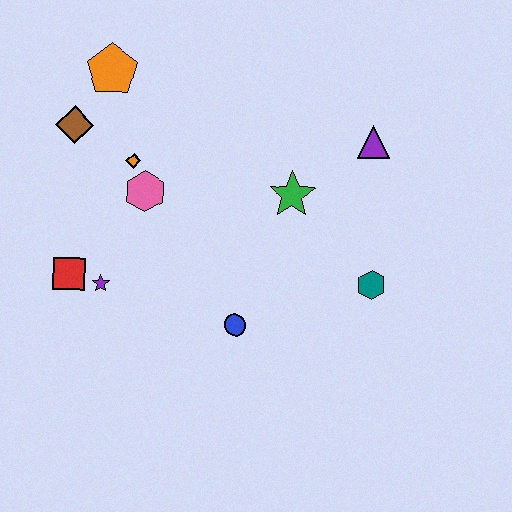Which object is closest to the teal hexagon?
The green star is closest to the teal hexagon.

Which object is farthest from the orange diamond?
The teal hexagon is farthest from the orange diamond.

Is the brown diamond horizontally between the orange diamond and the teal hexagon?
No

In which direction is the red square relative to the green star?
The red square is to the left of the green star.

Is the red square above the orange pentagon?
No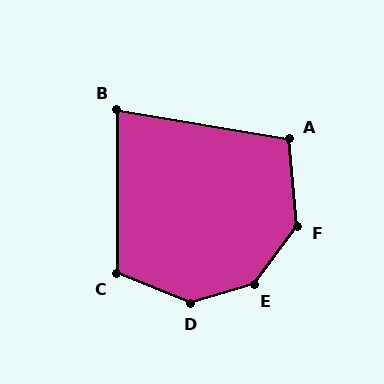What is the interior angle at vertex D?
Approximately 142 degrees (obtuse).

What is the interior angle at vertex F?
Approximately 138 degrees (obtuse).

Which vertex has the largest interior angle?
E, at approximately 144 degrees.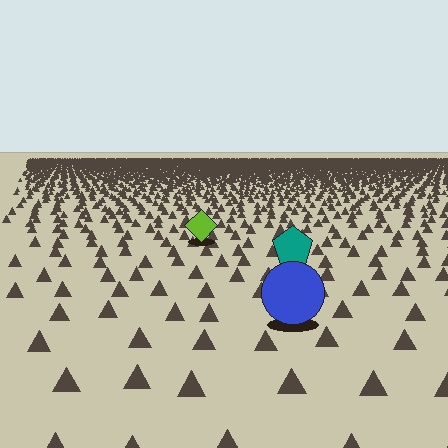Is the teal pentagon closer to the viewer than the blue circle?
No. The blue circle is closer — you can tell from the texture gradient: the ground texture is coarser near it.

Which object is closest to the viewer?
The blue circle is closest. The texture marks near it are larger and more spread out.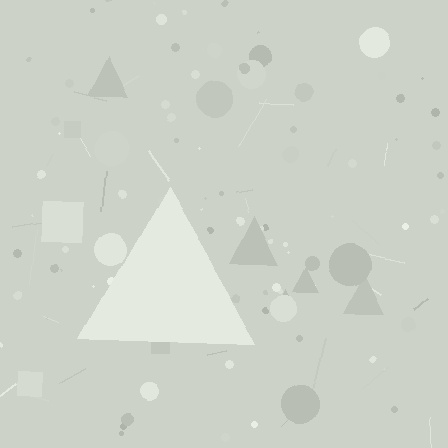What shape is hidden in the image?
A triangle is hidden in the image.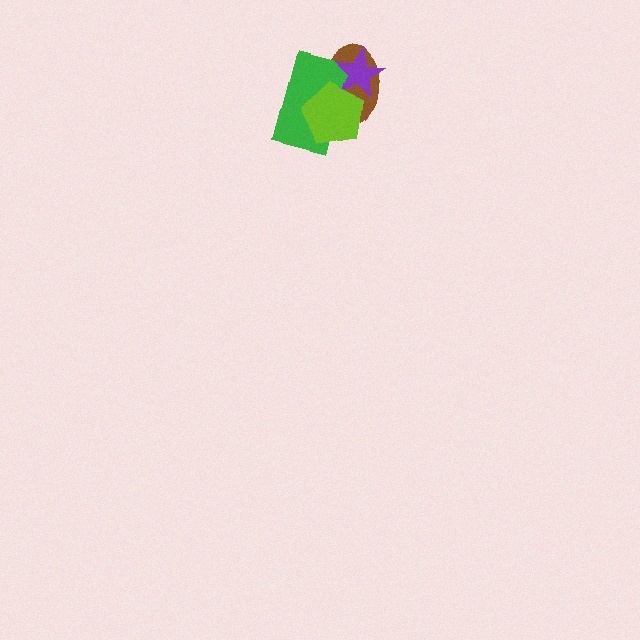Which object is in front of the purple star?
The lime pentagon is in front of the purple star.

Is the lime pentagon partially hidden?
No, no other shape covers it.